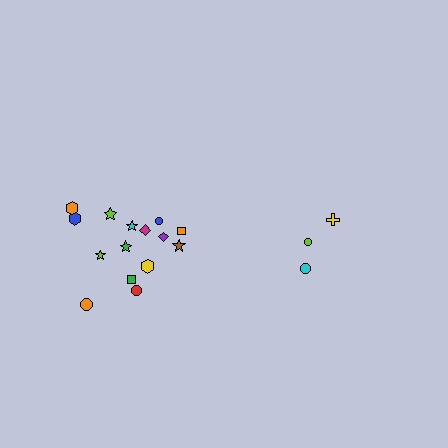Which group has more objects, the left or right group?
The left group.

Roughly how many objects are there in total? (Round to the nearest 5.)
Roughly 20 objects in total.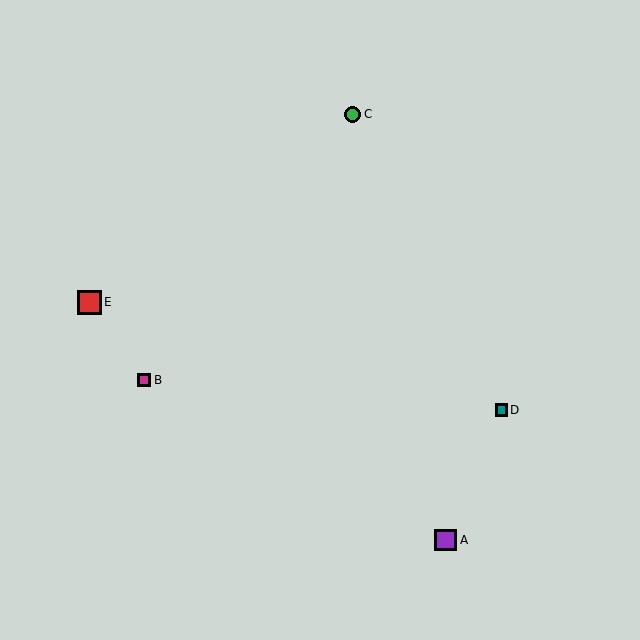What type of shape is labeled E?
Shape E is a red square.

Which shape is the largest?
The red square (labeled E) is the largest.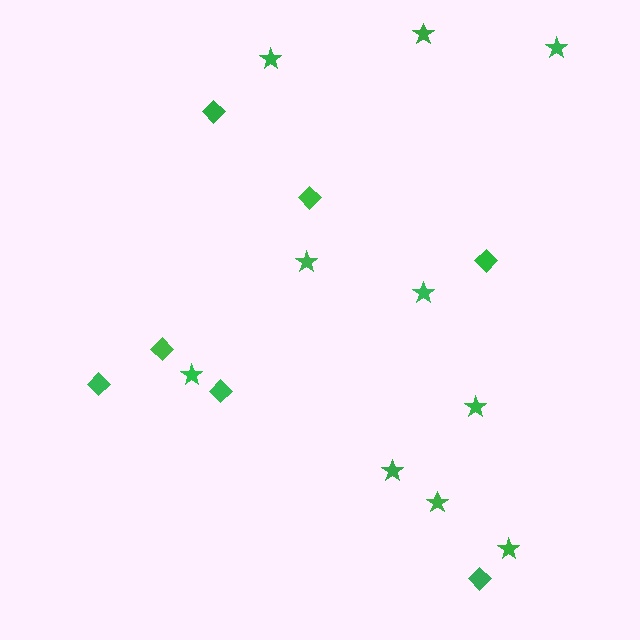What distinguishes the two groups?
There are 2 groups: one group of diamonds (7) and one group of stars (10).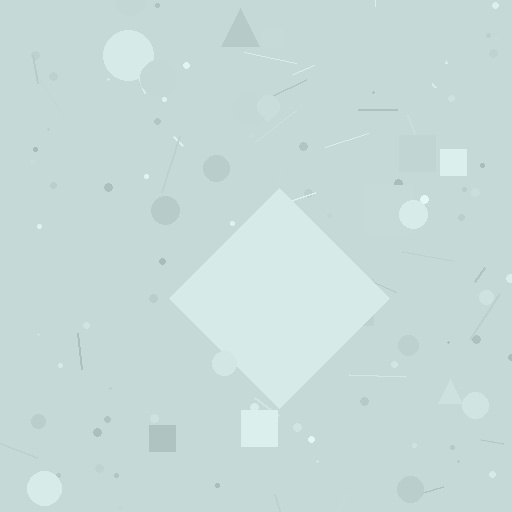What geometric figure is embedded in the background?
A diamond is embedded in the background.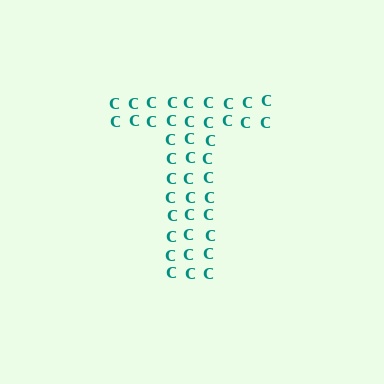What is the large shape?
The large shape is the letter T.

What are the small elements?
The small elements are letter C's.